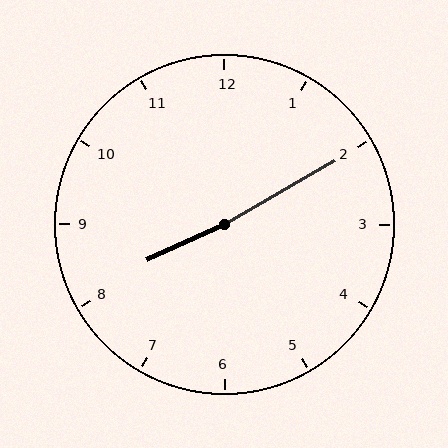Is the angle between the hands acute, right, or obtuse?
It is obtuse.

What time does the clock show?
8:10.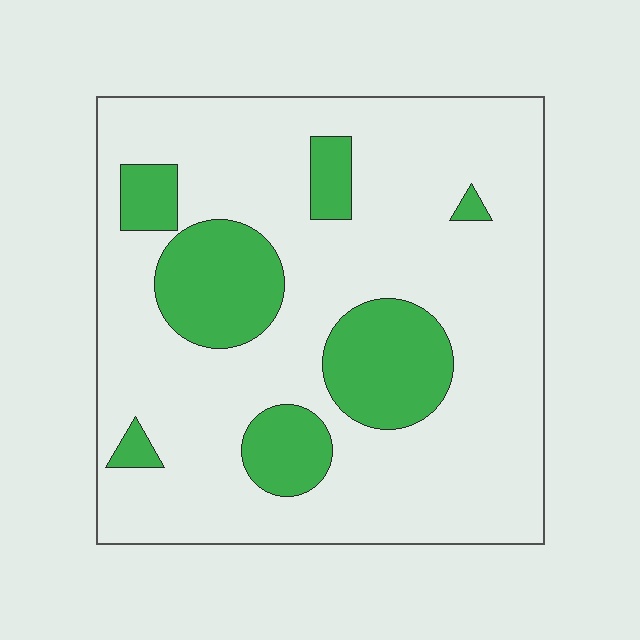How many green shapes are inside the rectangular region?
7.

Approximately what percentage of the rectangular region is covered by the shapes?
Approximately 20%.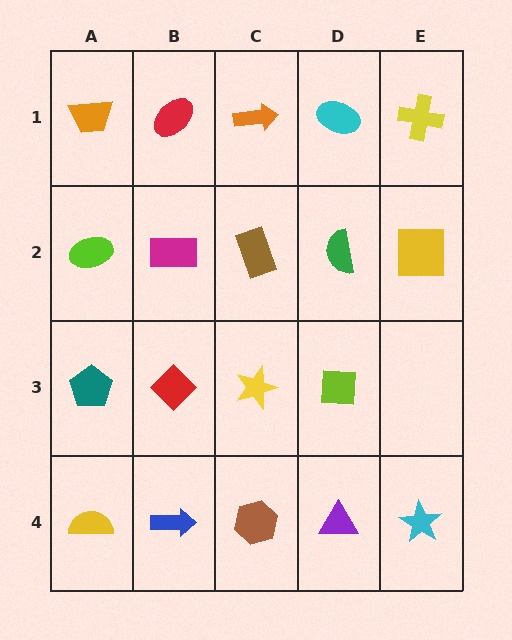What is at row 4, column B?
A blue arrow.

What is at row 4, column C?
A brown hexagon.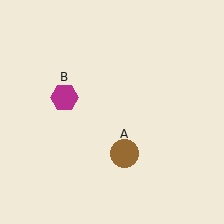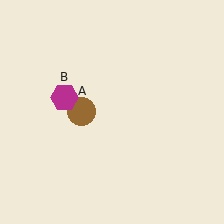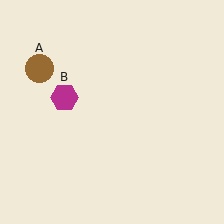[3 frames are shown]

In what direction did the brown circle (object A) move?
The brown circle (object A) moved up and to the left.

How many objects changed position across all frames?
1 object changed position: brown circle (object A).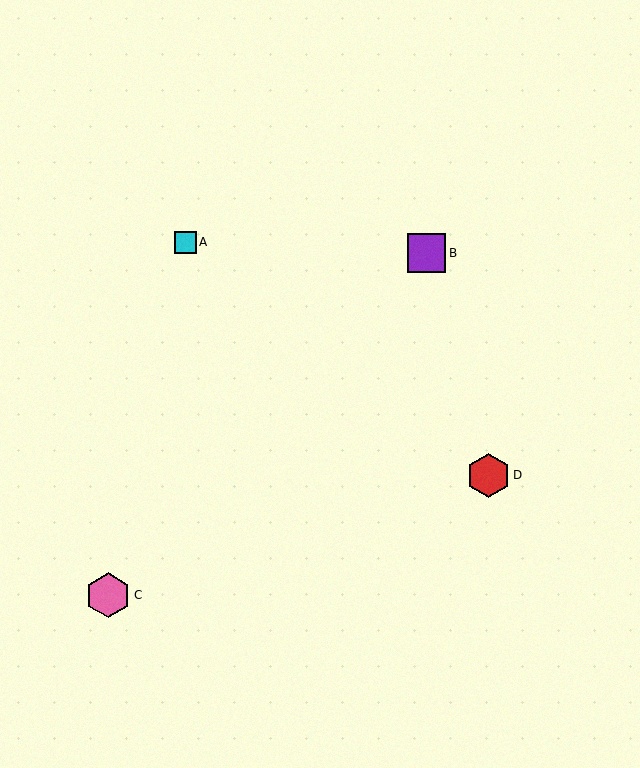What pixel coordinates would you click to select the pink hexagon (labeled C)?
Click at (108, 595) to select the pink hexagon C.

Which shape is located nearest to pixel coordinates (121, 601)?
The pink hexagon (labeled C) at (108, 595) is nearest to that location.